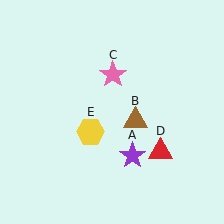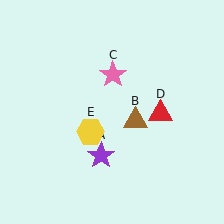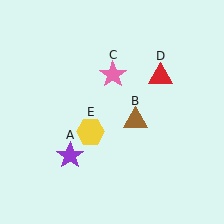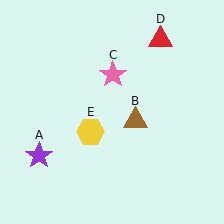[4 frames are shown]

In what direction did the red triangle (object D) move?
The red triangle (object D) moved up.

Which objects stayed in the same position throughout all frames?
Brown triangle (object B) and pink star (object C) and yellow hexagon (object E) remained stationary.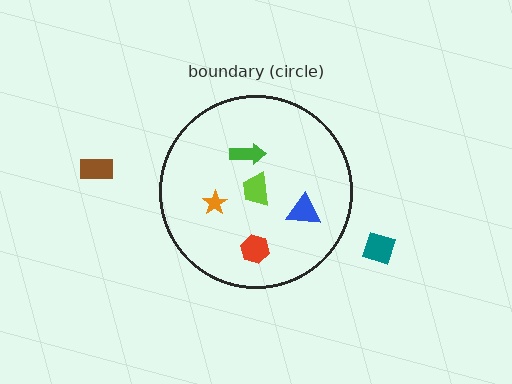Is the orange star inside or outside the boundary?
Inside.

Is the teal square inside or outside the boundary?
Outside.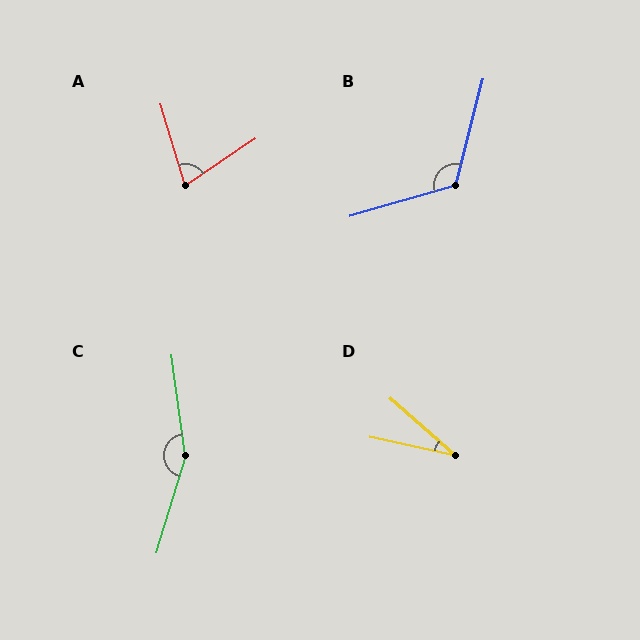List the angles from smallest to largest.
D (29°), A (73°), B (121°), C (155°).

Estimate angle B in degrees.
Approximately 121 degrees.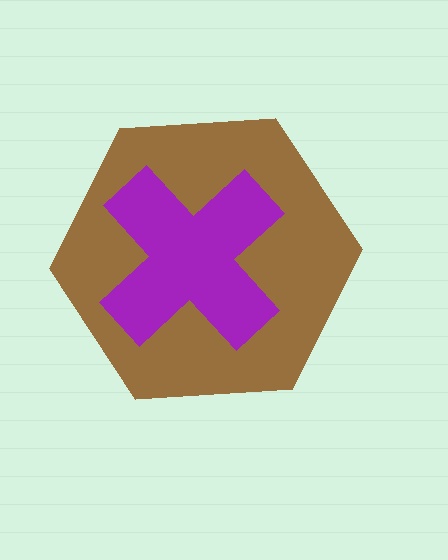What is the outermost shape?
The brown hexagon.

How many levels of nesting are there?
2.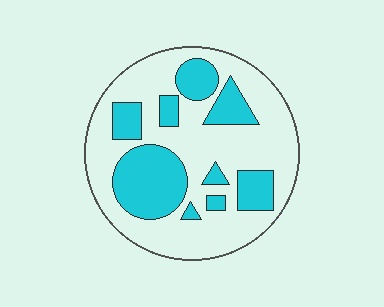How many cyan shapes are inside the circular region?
9.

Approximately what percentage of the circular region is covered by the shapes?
Approximately 30%.